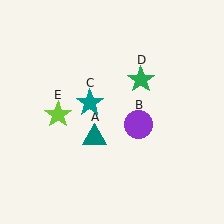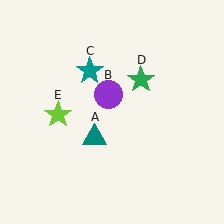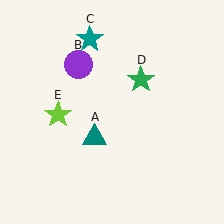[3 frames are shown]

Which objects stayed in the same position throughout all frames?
Teal triangle (object A) and green star (object D) and lime star (object E) remained stationary.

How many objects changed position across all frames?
2 objects changed position: purple circle (object B), teal star (object C).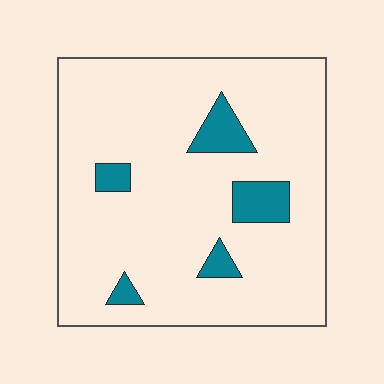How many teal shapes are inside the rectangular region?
5.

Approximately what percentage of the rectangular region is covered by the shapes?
Approximately 10%.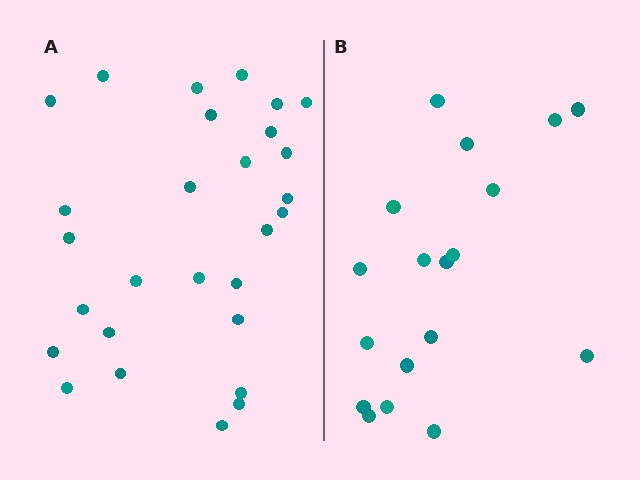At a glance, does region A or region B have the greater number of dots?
Region A (the left region) has more dots.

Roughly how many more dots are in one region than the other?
Region A has roughly 10 or so more dots than region B.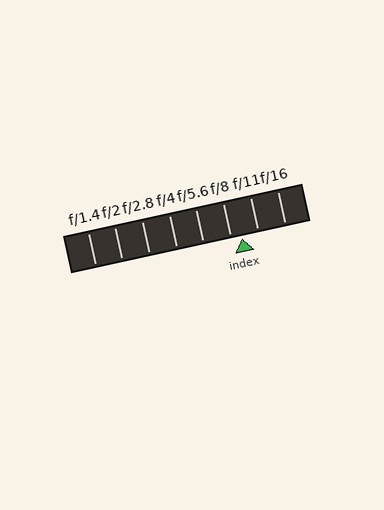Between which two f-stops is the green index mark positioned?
The index mark is between f/8 and f/11.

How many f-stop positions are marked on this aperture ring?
There are 8 f-stop positions marked.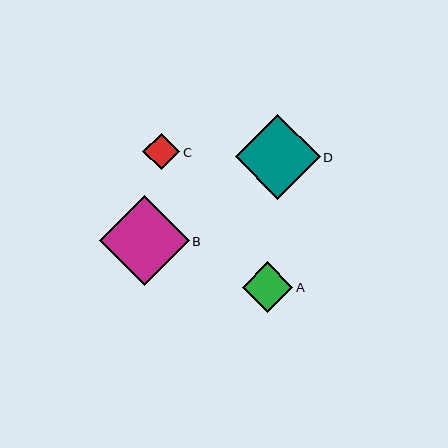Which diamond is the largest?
Diamond B is the largest with a size of approximately 90 pixels.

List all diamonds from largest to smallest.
From largest to smallest: B, D, A, C.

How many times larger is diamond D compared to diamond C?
Diamond D is approximately 2.3 times the size of diamond C.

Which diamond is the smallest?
Diamond C is the smallest with a size of approximately 37 pixels.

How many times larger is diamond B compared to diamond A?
Diamond B is approximately 1.8 times the size of diamond A.